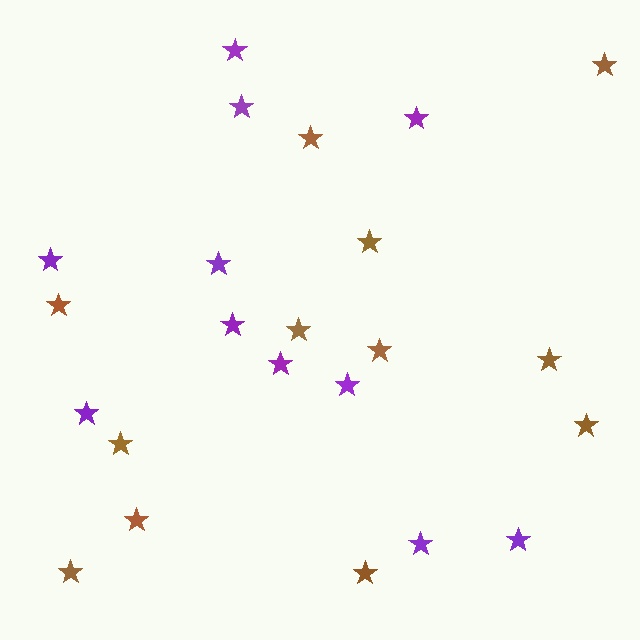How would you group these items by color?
There are 2 groups: one group of brown stars (12) and one group of purple stars (11).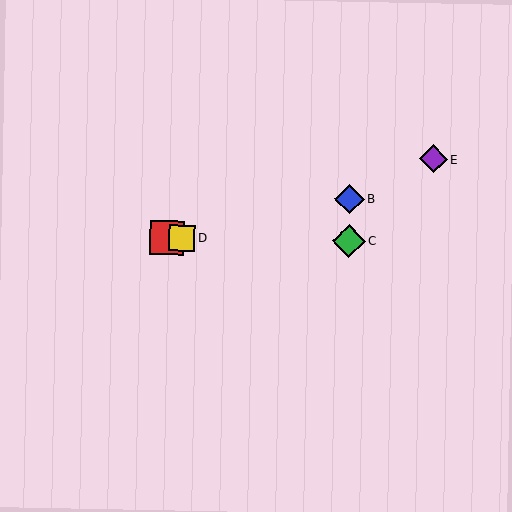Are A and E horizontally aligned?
No, A is at y≈238 and E is at y≈159.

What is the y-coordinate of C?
Object C is at y≈241.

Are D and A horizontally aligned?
Yes, both are at y≈238.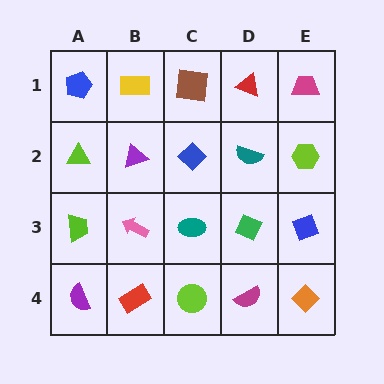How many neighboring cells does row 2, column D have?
4.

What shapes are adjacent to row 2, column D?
A red triangle (row 1, column D), a green diamond (row 3, column D), a blue diamond (row 2, column C), a lime hexagon (row 2, column E).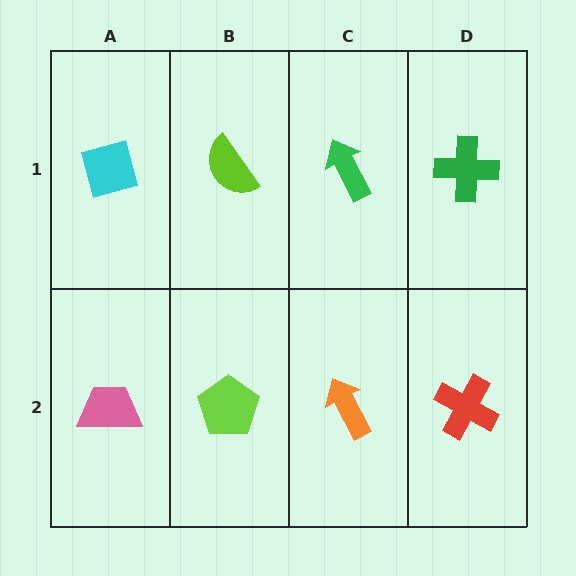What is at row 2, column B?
A lime pentagon.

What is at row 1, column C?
A green arrow.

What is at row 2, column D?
A red cross.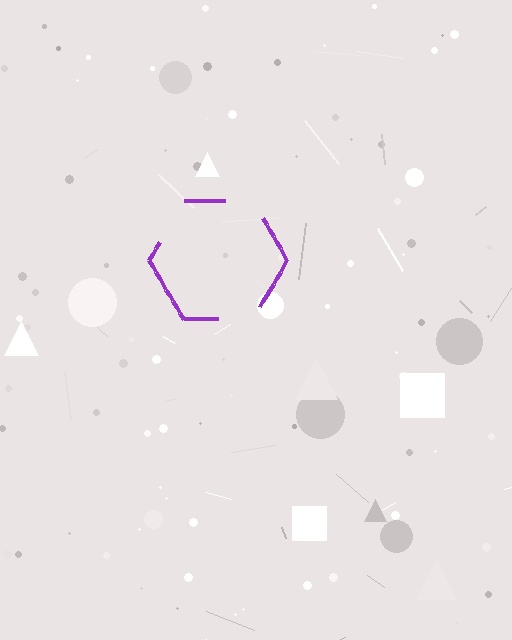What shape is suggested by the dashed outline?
The dashed outline suggests a hexagon.